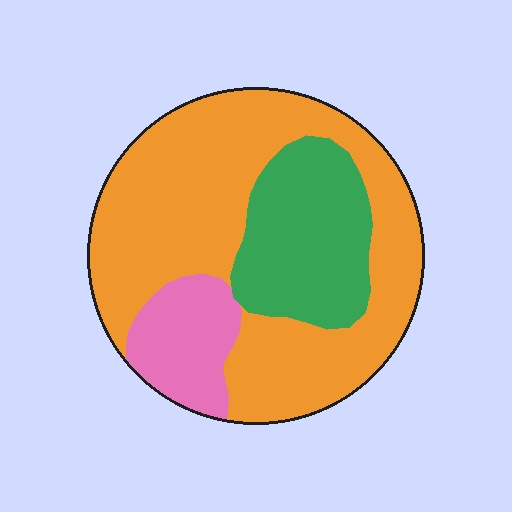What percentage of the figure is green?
Green takes up less than a quarter of the figure.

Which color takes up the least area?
Pink, at roughly 15%.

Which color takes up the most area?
Orange, at roughly 65%.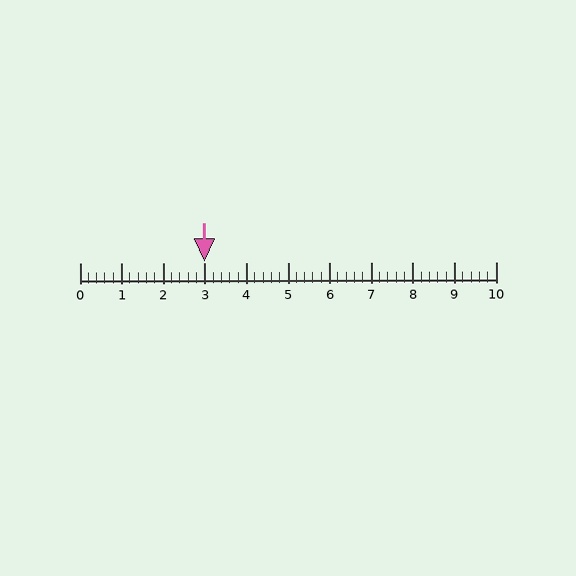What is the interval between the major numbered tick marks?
The major tick marks are spaced 1 units apart.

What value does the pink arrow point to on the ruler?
The pink arrow points to approximately 3.0.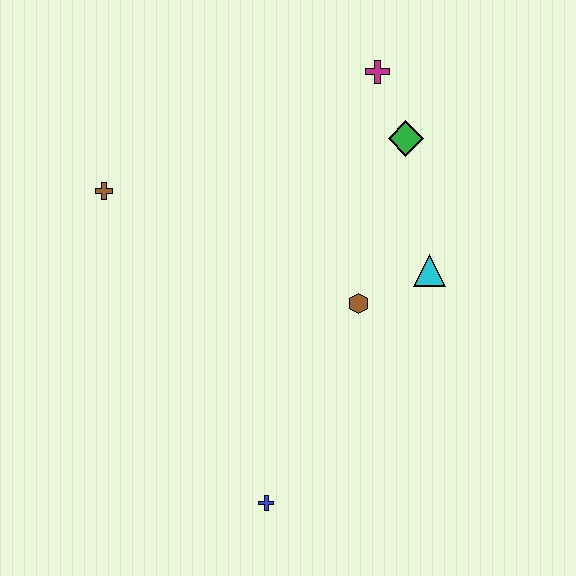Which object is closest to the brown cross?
The brown hexagon is closest to the brown cross.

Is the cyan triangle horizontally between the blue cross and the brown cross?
No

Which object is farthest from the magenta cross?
The blue cross is farthest from the magenta cross.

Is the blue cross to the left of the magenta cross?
Yes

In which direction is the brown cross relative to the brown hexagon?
The brown cross is to the left of the brown hexagon.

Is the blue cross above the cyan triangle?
No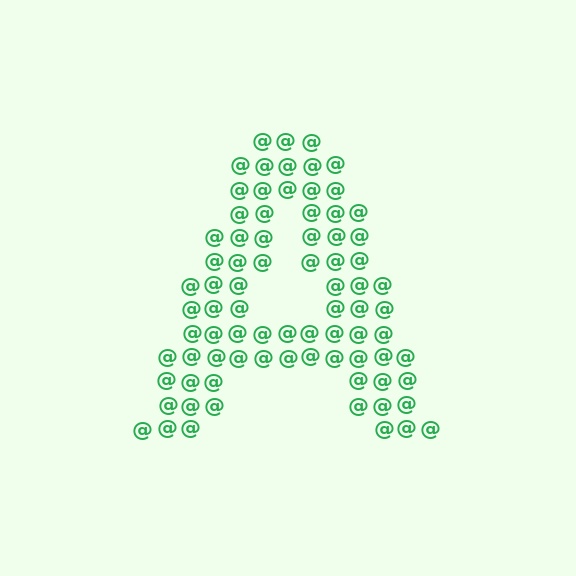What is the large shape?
The large shape is the letter A.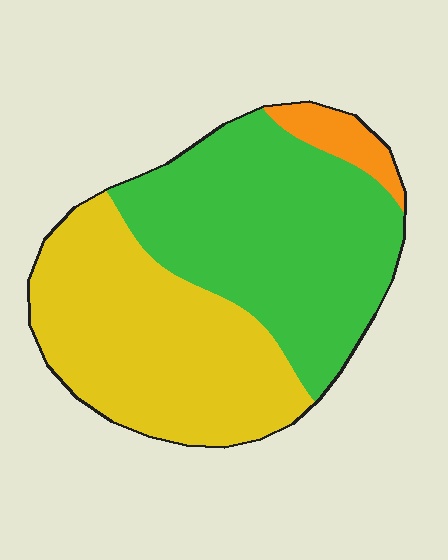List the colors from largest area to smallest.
From largest to smallest: green, yellow, orange.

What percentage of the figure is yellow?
Yellow covers about 45% of the figure.